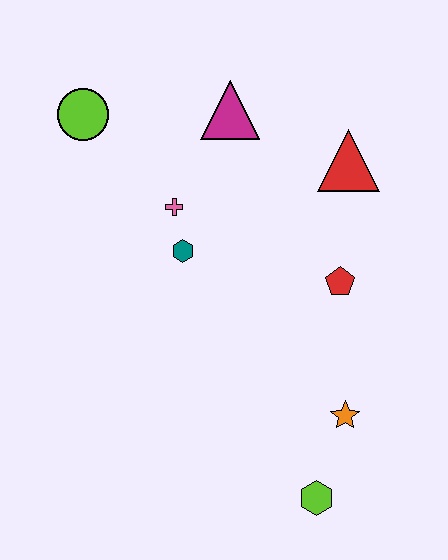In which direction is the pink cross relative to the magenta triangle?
The pink cross is below the magenta triangle.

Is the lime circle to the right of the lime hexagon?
No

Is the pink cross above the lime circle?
No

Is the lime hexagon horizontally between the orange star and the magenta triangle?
Yes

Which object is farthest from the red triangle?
The lime hexagon is farthest from the red triangle.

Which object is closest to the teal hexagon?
The pink cross is closest to the teal hexagon.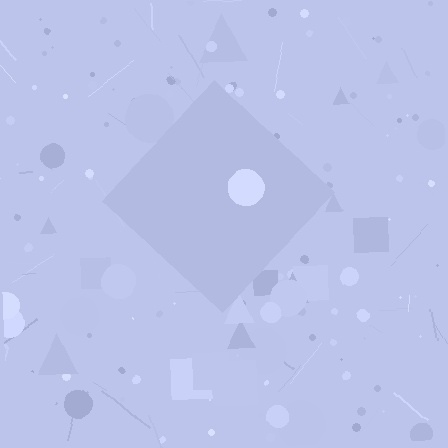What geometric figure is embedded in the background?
A diamond is embedded in the background.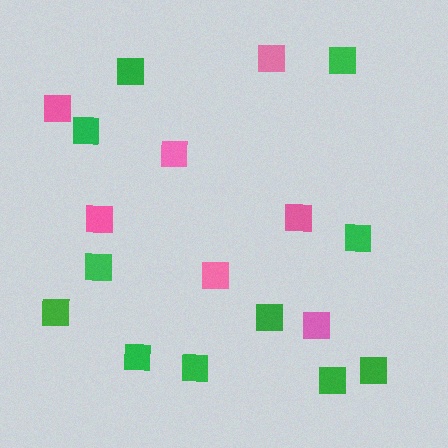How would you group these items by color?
There are 2 groups: one group of pink squares (7) and one group of green squares (11).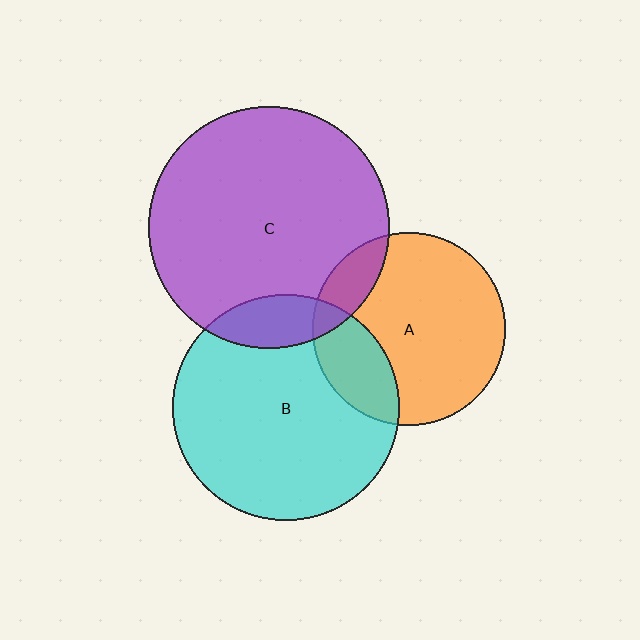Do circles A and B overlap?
Yes.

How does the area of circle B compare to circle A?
Approximately 1.4 times.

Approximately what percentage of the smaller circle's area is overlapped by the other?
Approximately 20%.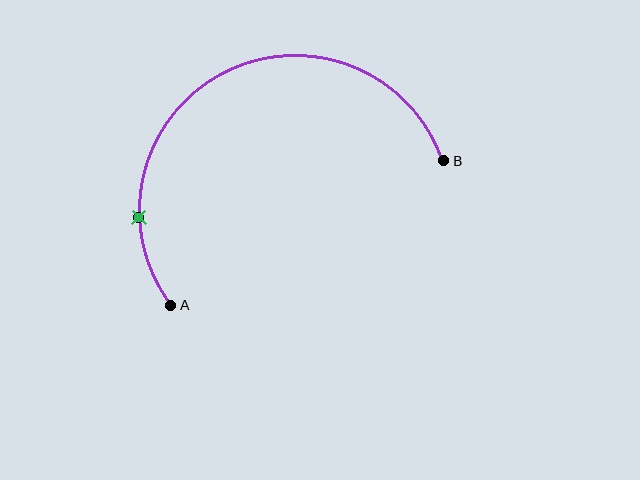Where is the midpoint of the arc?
The arc midpoint is the point on the curve farthest from the straight line joining A and B. It sits above that line.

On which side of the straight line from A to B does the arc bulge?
The arc bulges above the straight line connecting A and B.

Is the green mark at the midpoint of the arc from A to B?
No. The green mark lies on the arc but is closer to endpoint A. The arc midpoint would be at the point on the curve equidistant along the arc from both A and B.